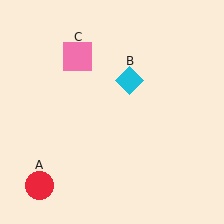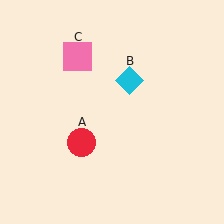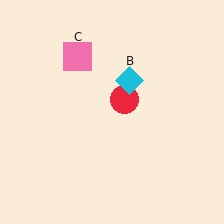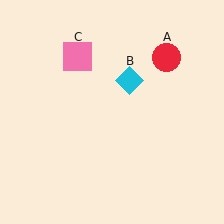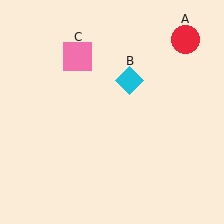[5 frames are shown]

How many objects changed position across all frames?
1 object changed position: red circle (object A).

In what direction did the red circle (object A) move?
The red circle (object A) moved up and to the right.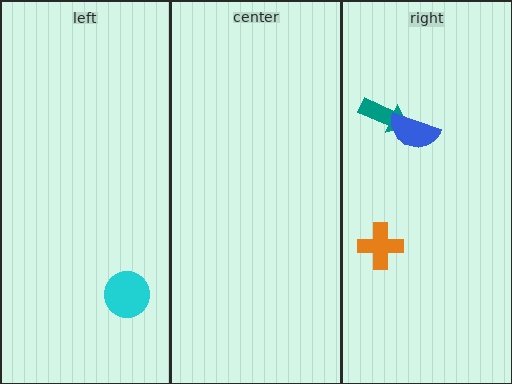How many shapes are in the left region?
1.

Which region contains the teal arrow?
The right region.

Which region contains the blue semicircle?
The right region.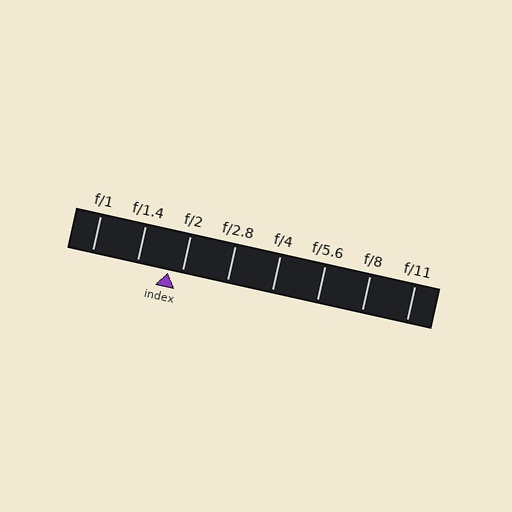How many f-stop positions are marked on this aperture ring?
There are 8 f-stop positions marked.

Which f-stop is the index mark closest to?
The index mark is closest to f/2.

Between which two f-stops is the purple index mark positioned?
The index mark is between f/1.4 and f/2.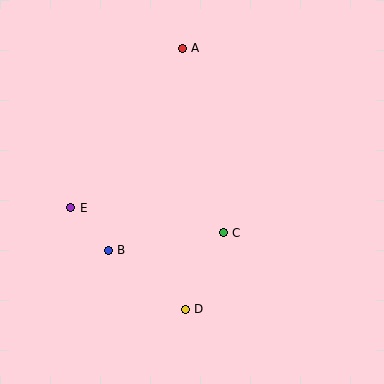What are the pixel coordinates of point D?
Point D is at (185, 309).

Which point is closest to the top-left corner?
Point A is closest to the top-left corner.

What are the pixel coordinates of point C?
Point C is at (223, 233).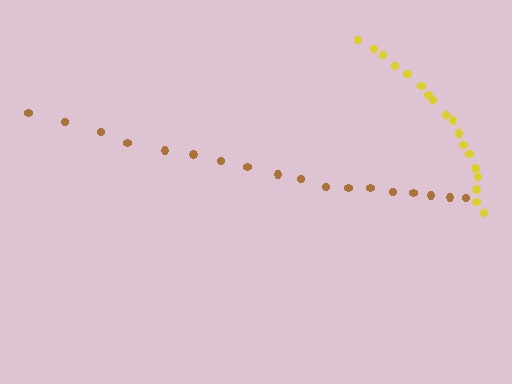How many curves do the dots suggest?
There are 2 distinct paths.